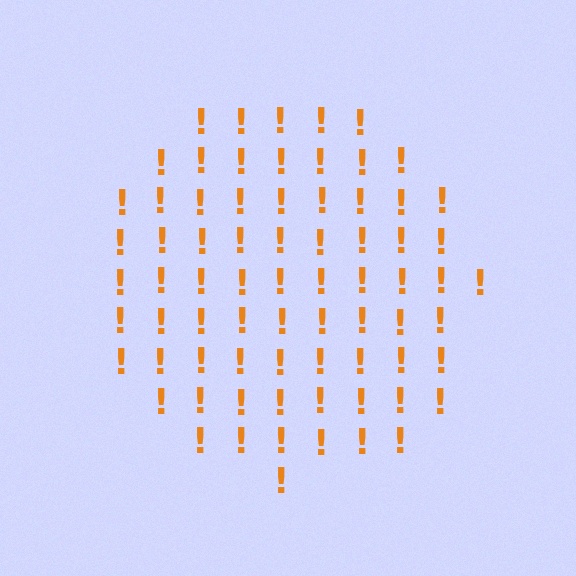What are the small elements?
The small elements are exclamation marks.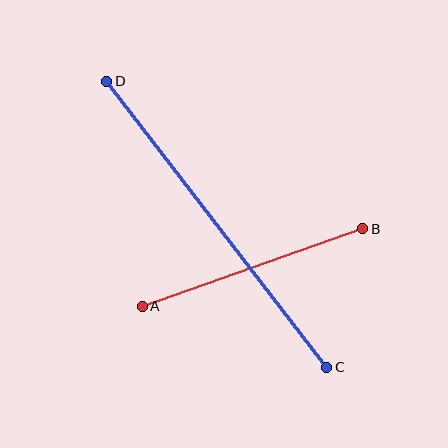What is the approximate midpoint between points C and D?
The midpoint is at approximately (217, 224) pixels.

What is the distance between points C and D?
The distance is approximately 361 pixels.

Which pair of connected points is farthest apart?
Points C and D are farthest apart.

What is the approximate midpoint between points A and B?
The midpoint is at approximately (253, 268) pixels.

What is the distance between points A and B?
The distance is approximately 234 pixels.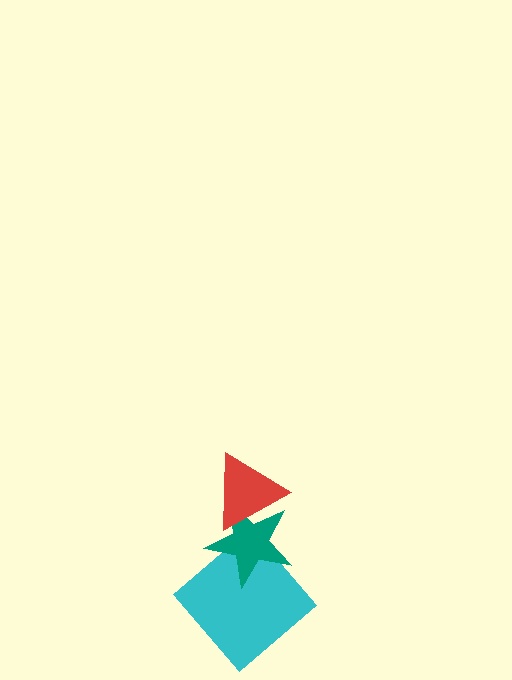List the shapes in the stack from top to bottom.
From top to bottom: the red triangle, the teal star, the cyan diamond.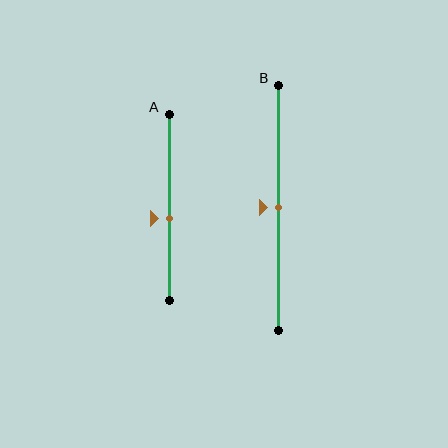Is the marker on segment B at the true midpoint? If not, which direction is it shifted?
Yes, the marker on segment B is at the true midpoint.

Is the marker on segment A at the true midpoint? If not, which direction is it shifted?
No, the marker on segment A is shifted downward by about 6% of the segment length.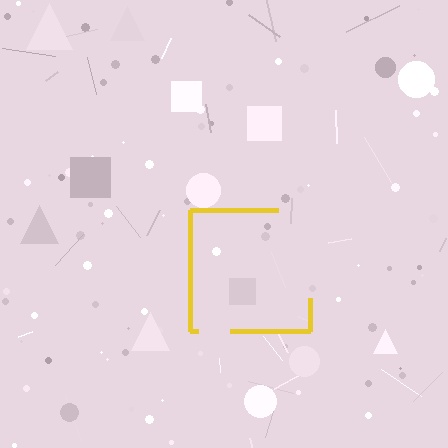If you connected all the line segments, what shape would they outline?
They would outline a square.